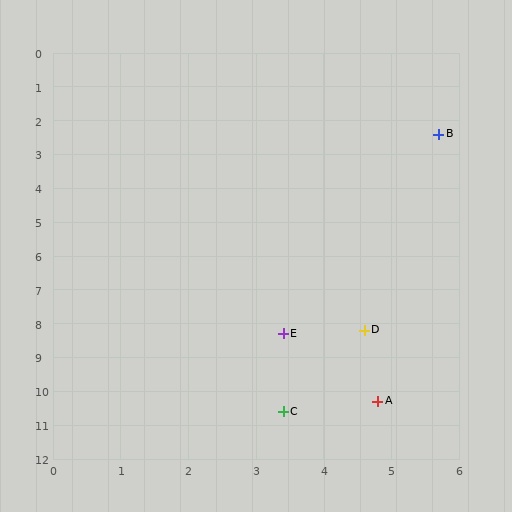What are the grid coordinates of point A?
Point A is at approximately (4.8, 10.3).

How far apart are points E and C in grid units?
Points E and C are about 2.3 grid units apart.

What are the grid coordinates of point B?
Point B is at approximately (5.7, 2.4).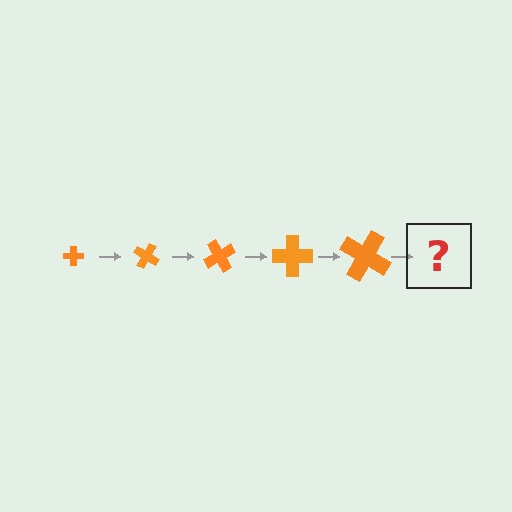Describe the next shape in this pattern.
It should be a cross, larger than the previous one and rotated 150 degrees from the start.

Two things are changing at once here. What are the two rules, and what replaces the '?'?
The two rules are that the cross grows larger each step and it rotates 30 degrees each step. The '?' should be a cross, larger than the previous one and rotated 150 degrees from the start.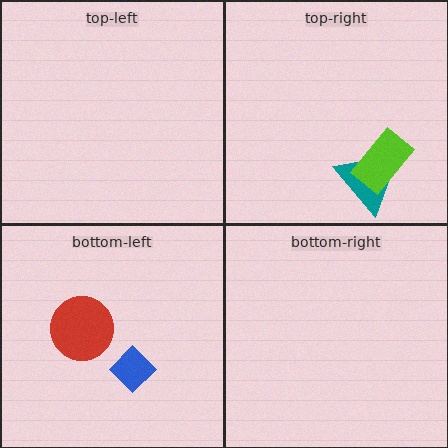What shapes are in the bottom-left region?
The red circle, the blue diamond.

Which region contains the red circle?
The bottom-left region.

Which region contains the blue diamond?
The bottom-left region.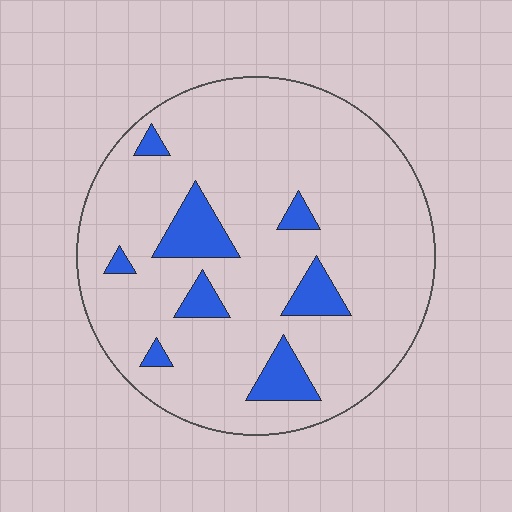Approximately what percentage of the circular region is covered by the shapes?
Approximately 10%.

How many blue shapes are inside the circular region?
8.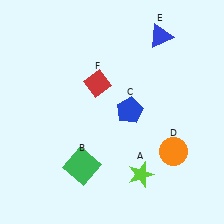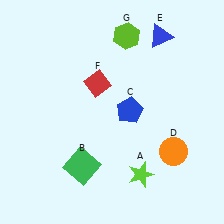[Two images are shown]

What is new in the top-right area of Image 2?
A lime hexagon (G) was added in the top-right area of Image 2.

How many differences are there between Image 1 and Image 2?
There is 1 difference between the two images.